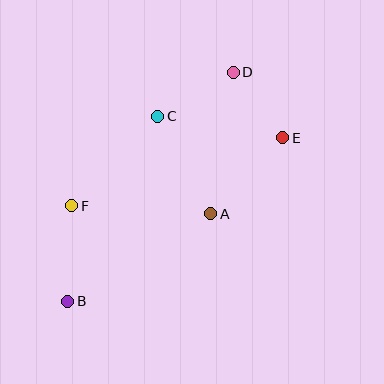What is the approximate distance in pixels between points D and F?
The distance between D and F is approximately 210 pixels.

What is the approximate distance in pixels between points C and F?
The distance between C and F is approximately 124 pixels.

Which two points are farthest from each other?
Points B and D are farthest from each other.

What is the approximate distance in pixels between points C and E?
The distance between C and E is approximately 127 pixels.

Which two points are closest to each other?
Points D and E are closest to each other.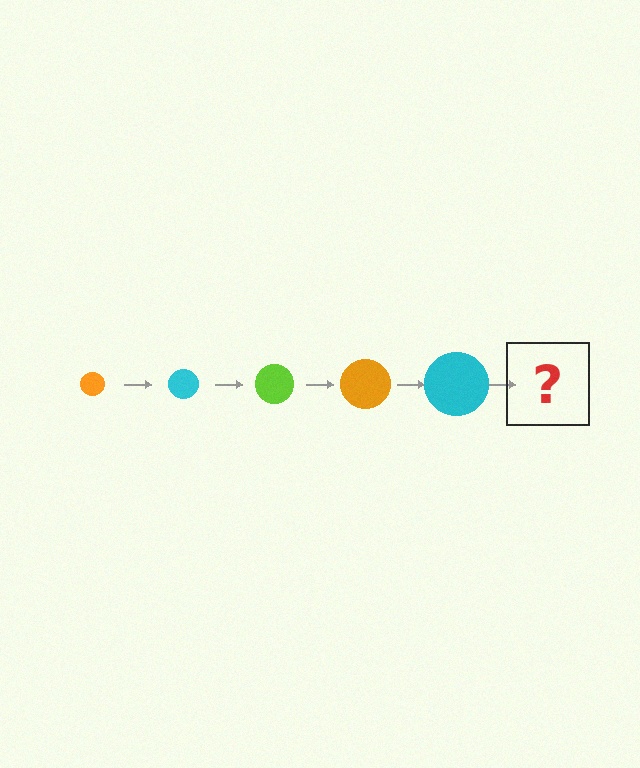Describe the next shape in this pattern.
It should be a lime circle, larger than the previous one.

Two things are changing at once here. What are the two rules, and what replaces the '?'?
The two rules are that the circle grows larger each step and the color cycles through orange, cyan, and lime. The '?' should be a lime circle, larger than the previous one.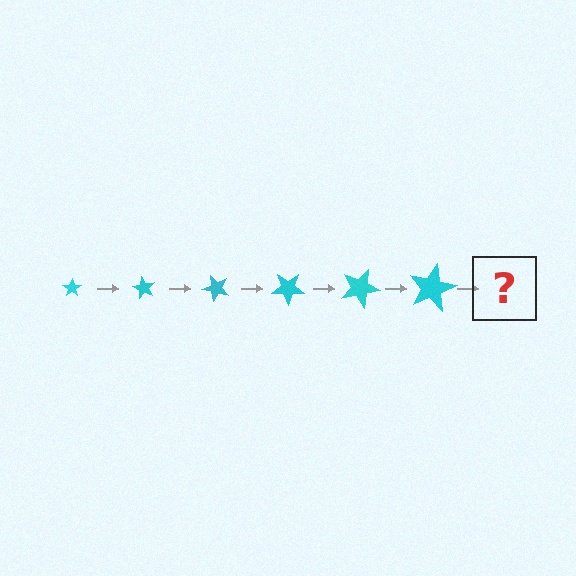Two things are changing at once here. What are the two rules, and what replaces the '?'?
The two rules are that the star grows larger each step and it rotates 60 degrees each step. The '?' should be a star, larger than the previous one and rotated 360 degrees from the start.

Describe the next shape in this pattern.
It should be a star, larger than the previous one and rotated 360 degrees from the start.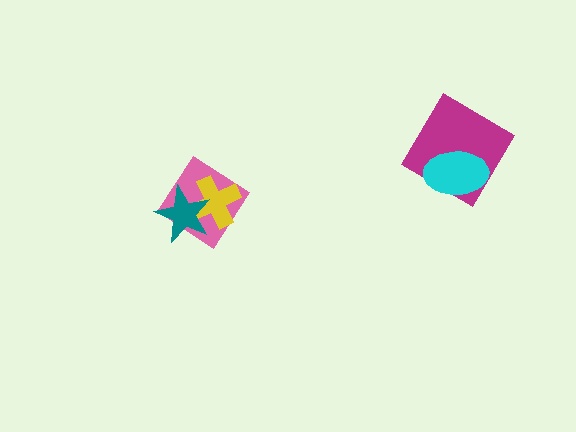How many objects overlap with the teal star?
2 objects overlap with the teal star.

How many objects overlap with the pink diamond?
2 objects overlap with the pink diamond.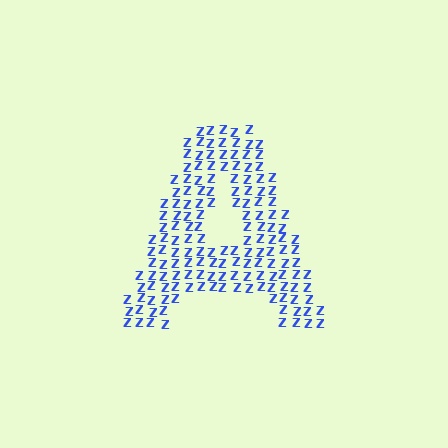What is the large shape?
The large shape is the letter A.